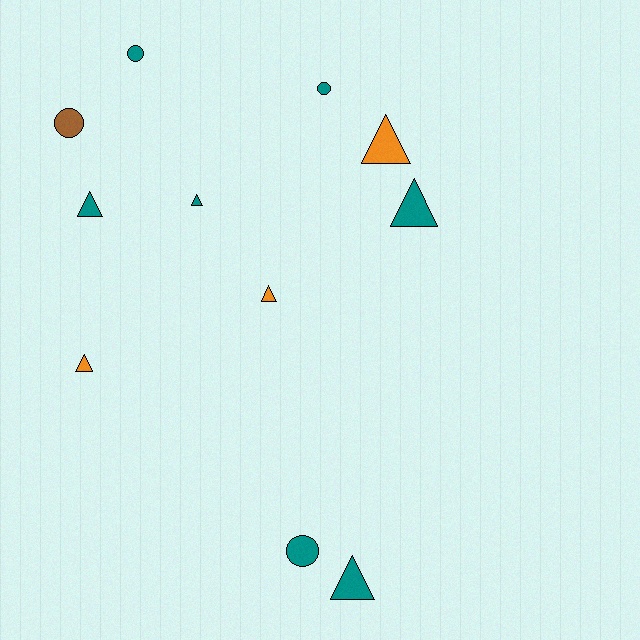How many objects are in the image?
There are 11 objects.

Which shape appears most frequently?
Triangle, with 7 objects.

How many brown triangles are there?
There are no brown triangles.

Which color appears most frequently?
Teal, with 7 objects.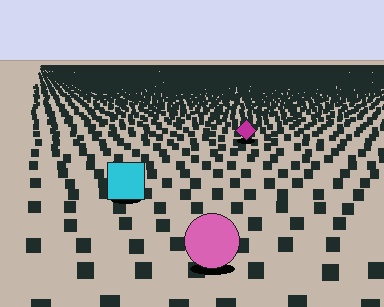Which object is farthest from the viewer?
The magenta diamond is farthest from the viewer. It appears smaller and the ground texture around it is denser.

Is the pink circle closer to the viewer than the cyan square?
Yes. The pink circle is closer — you can tell from the texture gradient: the ground texture is coarser near it.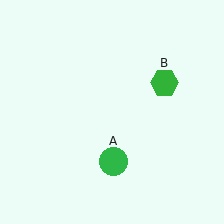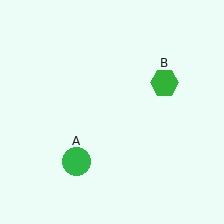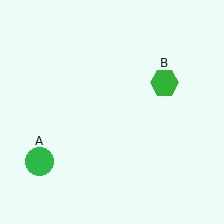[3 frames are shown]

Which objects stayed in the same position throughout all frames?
Green hexagon (object B) remained stationary.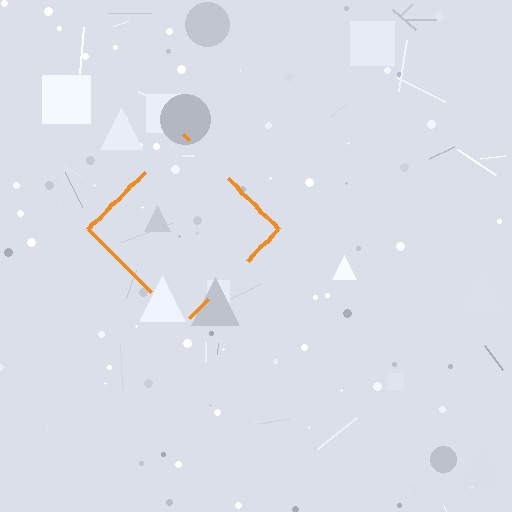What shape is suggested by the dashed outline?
The dashed outline suggests a diamond.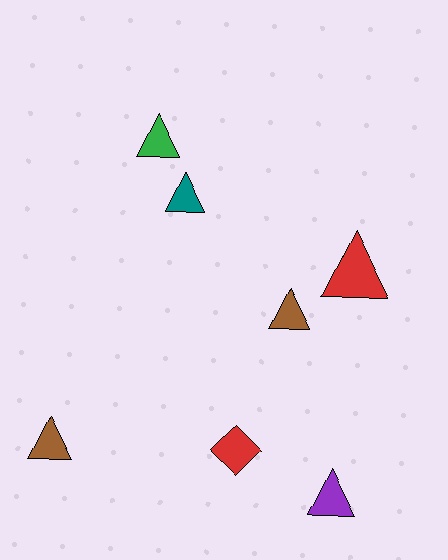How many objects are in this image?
There are 7 objects.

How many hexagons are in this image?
There are no hexagons.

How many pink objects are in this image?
There are no pink objects.